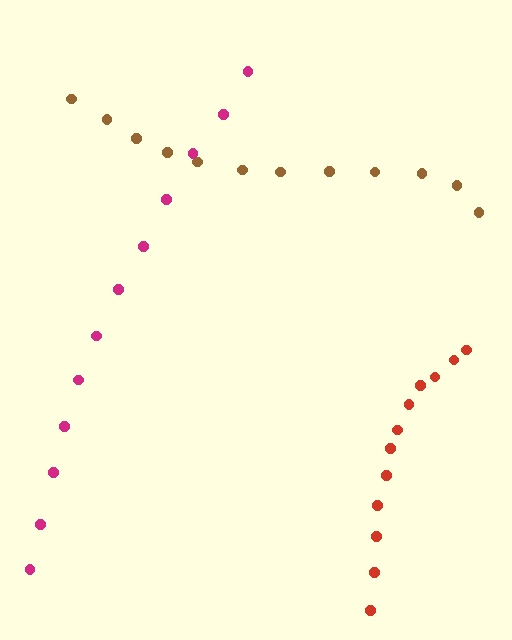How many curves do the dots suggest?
There are 3 distinct paths.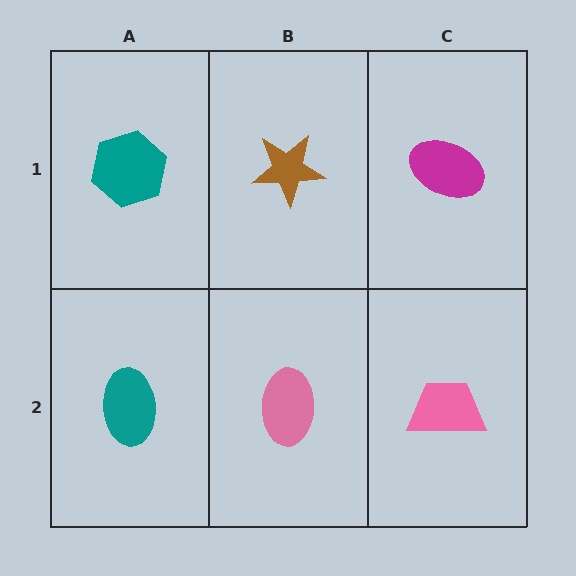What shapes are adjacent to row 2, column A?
A teal hexagon (row 1, column A), a pink ellipse (row 2, column B).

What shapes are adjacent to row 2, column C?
A magenta ellipse (row 1, column C), a pink ellipse (row 2, column B).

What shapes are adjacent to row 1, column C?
A pink trapezoid (row 2, column C), a brown star (row 1, column B).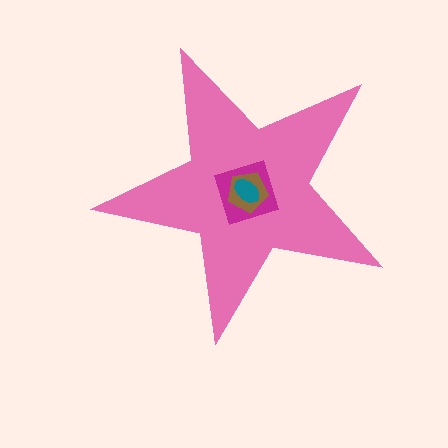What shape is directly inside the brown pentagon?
The teal ellipse.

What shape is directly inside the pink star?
The magenta square.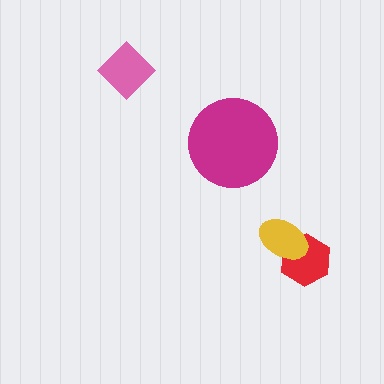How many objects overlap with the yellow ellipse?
1 object overlaps with the yellow ellipse.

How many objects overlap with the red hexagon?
1 object overlaps with the red hexagon.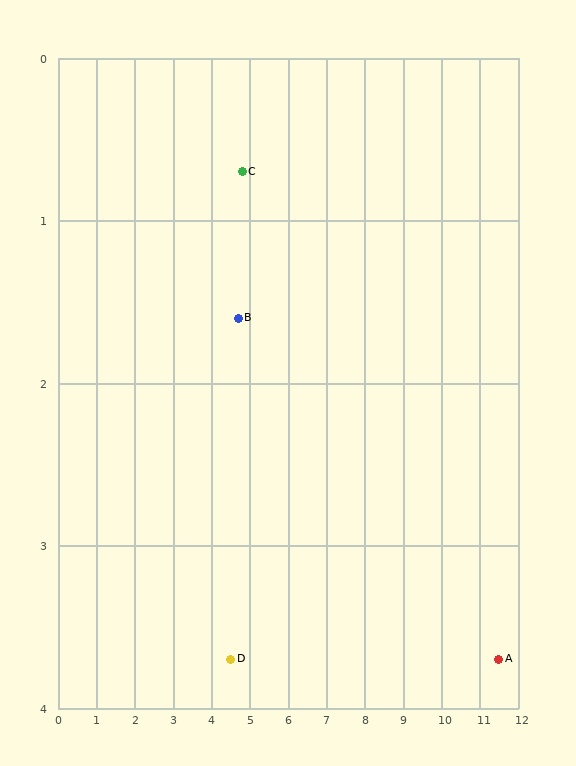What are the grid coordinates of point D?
Point D is at approximately (4.5, 3.7).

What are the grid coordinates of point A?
Point A is at approximately (11.5, 3.7).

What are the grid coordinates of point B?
Point B is at approximately (4.7, 1.6).